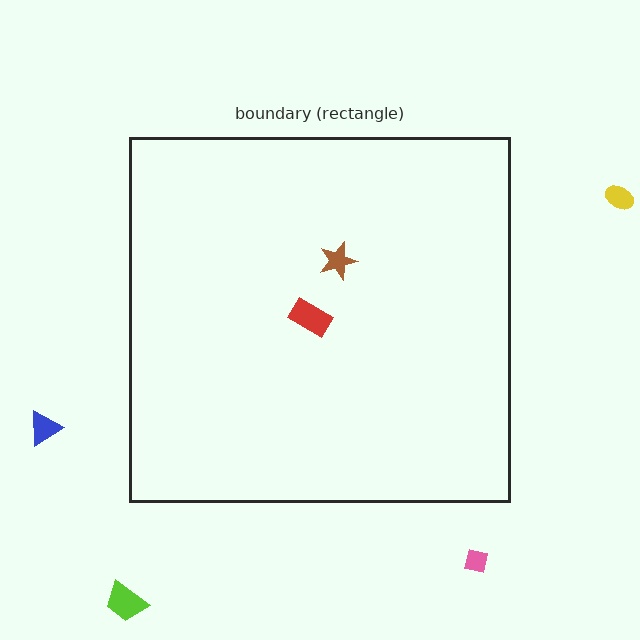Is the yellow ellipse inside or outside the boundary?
Outside.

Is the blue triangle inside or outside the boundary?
Outside.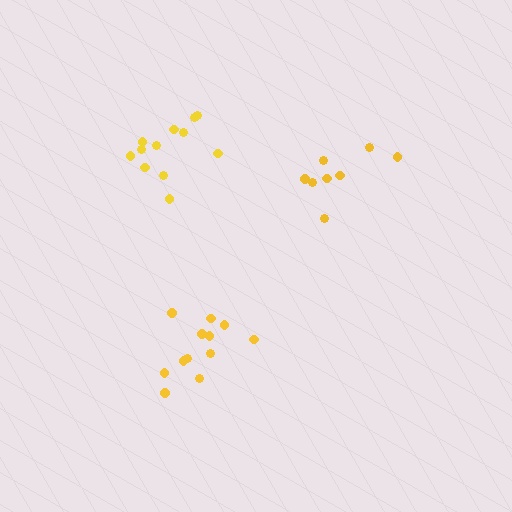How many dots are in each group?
Group 1: 12 dots, Group 2: 12 dots, Group 3: 8 dots (32 total).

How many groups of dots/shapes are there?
There are 3 groups.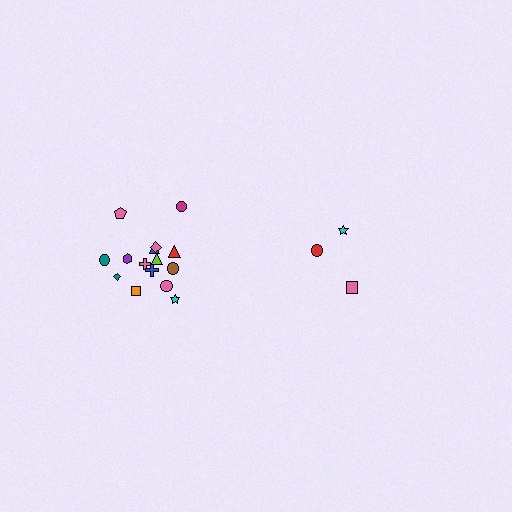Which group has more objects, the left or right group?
The left group.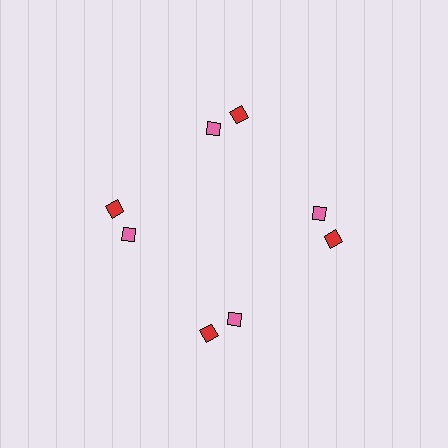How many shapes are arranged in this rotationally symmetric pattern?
There are 8 shapes, arranged in 4 groups of 2.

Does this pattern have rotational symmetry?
Yes, this pattern has 4-fold rotational symmetry. It looks the same after rotating 90 degrees around the center.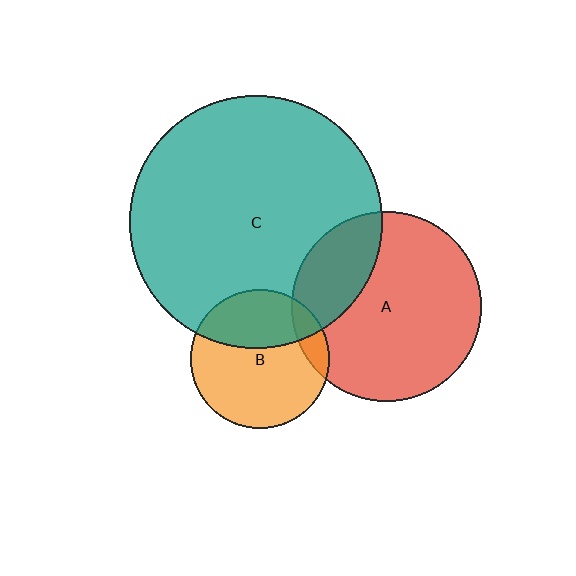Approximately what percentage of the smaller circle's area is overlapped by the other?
Approximately 35%.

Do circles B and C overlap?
Yes.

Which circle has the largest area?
Circle C (teal).